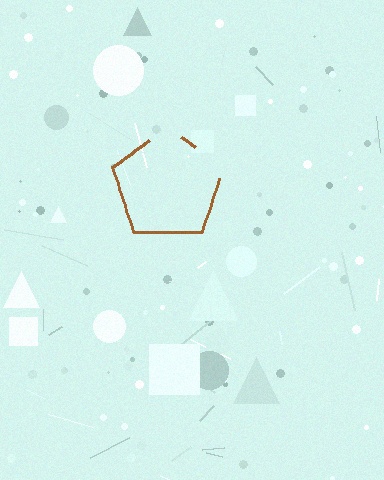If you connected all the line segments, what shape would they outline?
They would outline a pentagon.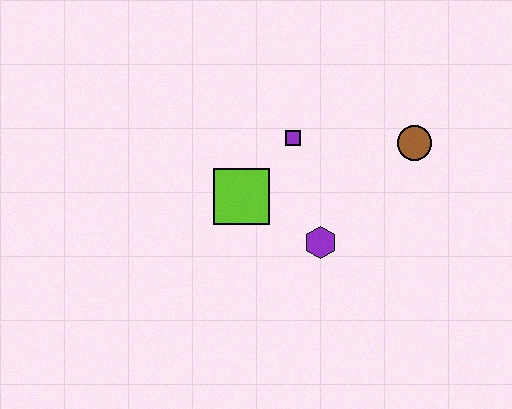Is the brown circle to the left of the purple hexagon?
No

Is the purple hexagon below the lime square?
Yes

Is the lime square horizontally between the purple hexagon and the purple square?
No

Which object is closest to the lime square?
The purple square is closest to the lime square.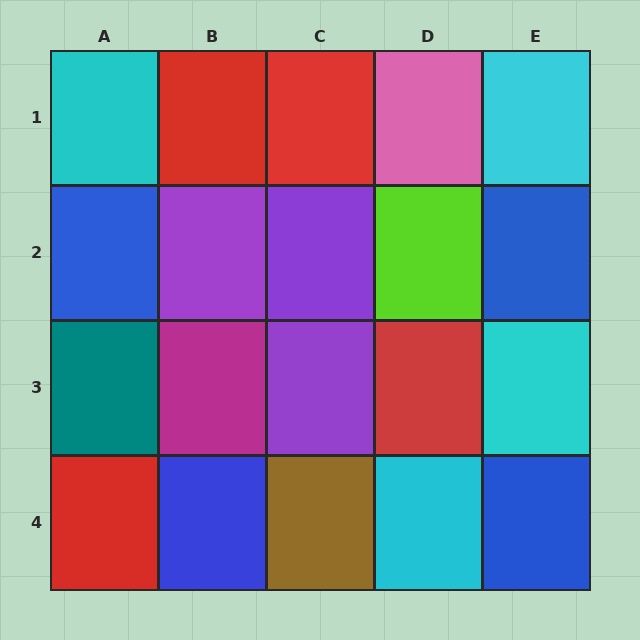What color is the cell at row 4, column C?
Brown.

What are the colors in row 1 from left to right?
Cyan, red, red, pink, cyan.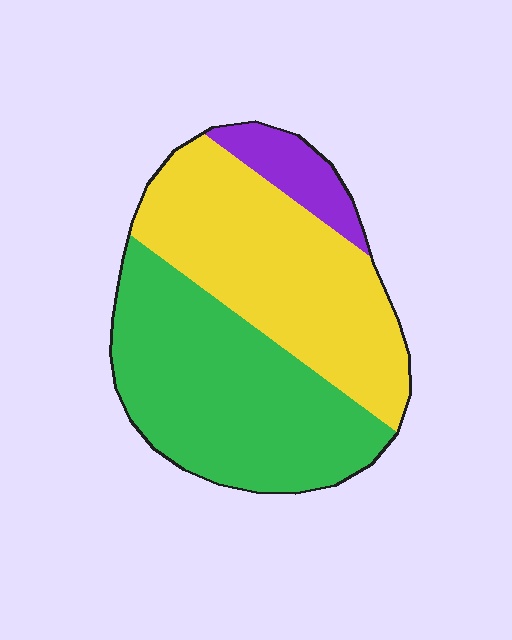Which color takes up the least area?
Purple, at roughly 10%.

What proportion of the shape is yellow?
Yellow covers about 45% of the shape.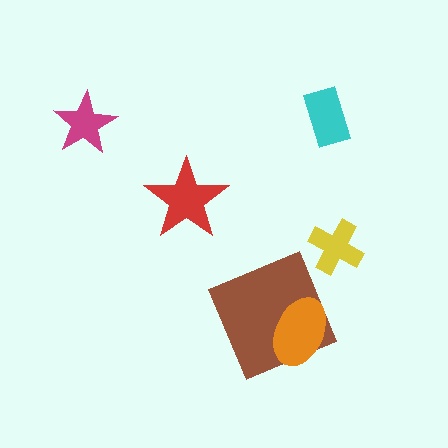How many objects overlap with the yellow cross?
0 objects overlap with the yellow cross.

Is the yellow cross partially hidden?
No, no other shape covers it.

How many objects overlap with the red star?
0 objects overlap with the red star.